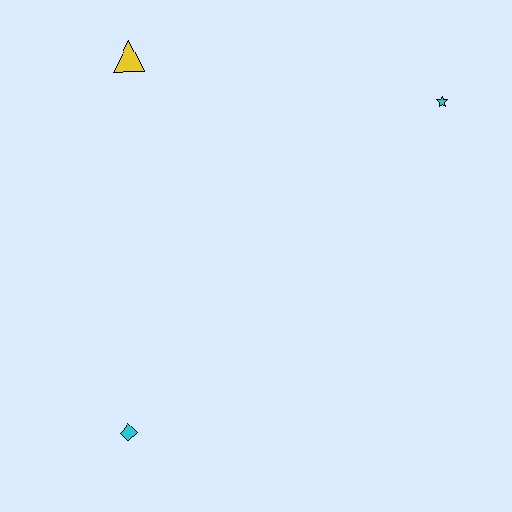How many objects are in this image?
There are 3 objects.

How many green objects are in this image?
There are no green objects.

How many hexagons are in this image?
There are no hexagons.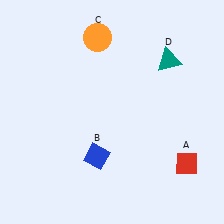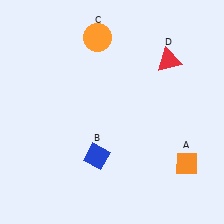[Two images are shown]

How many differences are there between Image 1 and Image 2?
There are 2 differences between the two images.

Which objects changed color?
A changed from red to orange. D changed from teal to red.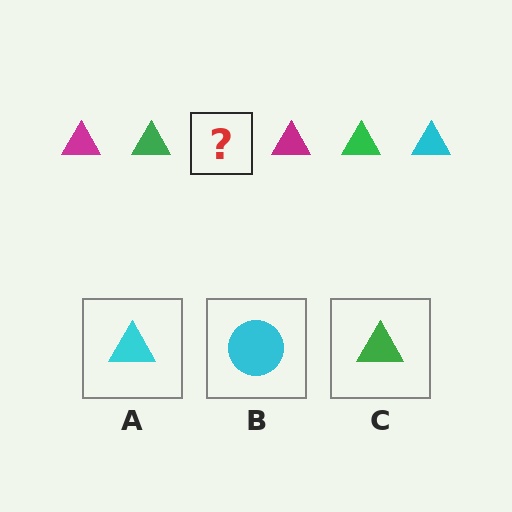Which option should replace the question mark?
Option A.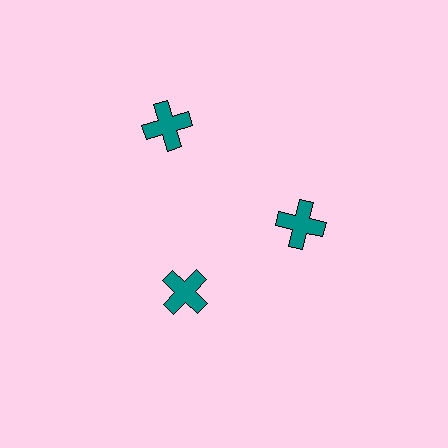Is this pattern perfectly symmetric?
No. The 3 teal crosses are arranged in a ring, but one element near the 11 o'clock position is pushed outward from the center, breaking the 3-fold rotational symmetry.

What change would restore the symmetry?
The symmetry would be restored by moving it inward, back onto the ring so that all 3 crosses sit at equal angles and equal distance from the center.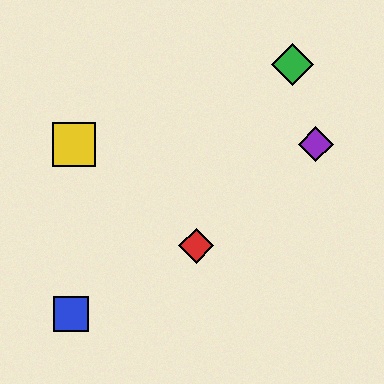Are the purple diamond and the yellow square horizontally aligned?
Yes, both are at y≈144.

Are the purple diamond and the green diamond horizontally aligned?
No, the purple diamond is at y≈144 and the green diamond is at y≈65.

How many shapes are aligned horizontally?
2 shapes (the yellow square, the purple diamond) are aligned horizontally.